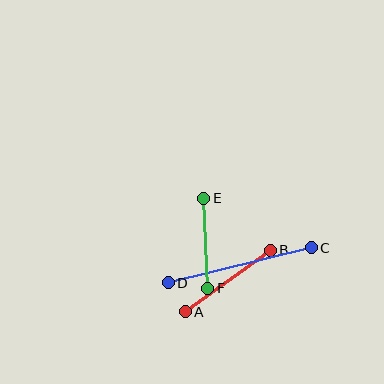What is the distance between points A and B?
The distance is approximately 105 pixels.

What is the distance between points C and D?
The distance is approximately 147 pixels.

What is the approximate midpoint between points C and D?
The midpoint is at approximately (240, 265) pixels.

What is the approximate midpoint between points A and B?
The midpoint is at approximately (228, 281) pixels.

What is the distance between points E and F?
The distance is approximately 90 pixels.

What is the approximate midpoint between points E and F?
The midpoint is at approximately (206, 243) pixels.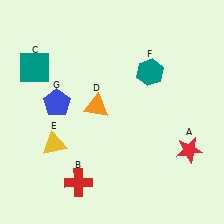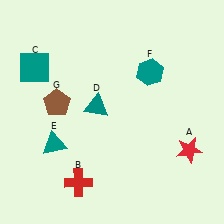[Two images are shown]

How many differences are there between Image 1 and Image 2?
There are 3 differences between the two images.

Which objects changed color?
D changed from orange to teal. E changed from yellow to teal. G changed from blue to brown.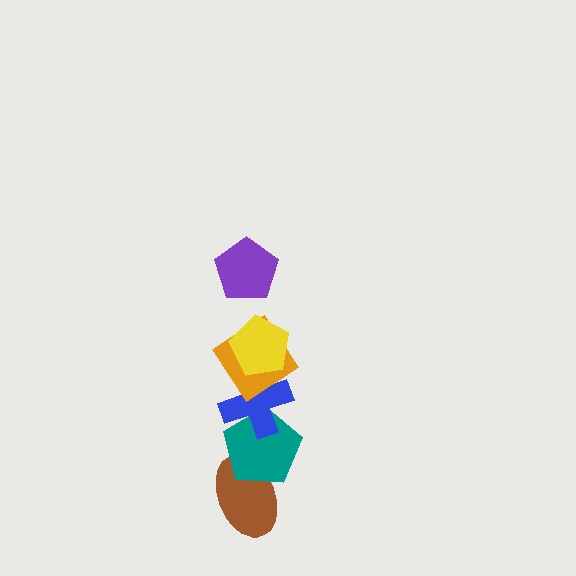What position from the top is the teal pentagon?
The teal pentagon is 5th from the top.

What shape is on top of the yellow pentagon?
The purple pentagon is on top of the yellow pentagon.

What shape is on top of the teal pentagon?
The blue cross is on top of the teal pentagon.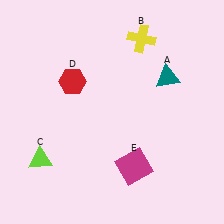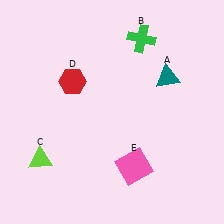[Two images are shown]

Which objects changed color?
B changed from yellow to green. E changed from magenta to pink.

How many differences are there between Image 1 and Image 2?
There are 2 differences between the two images.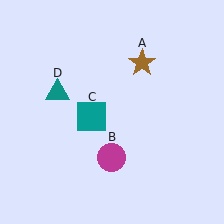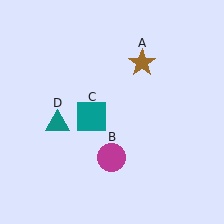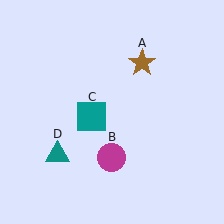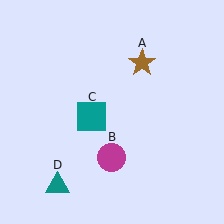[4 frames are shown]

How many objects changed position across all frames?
1 object changed position: teal triangle (object D).